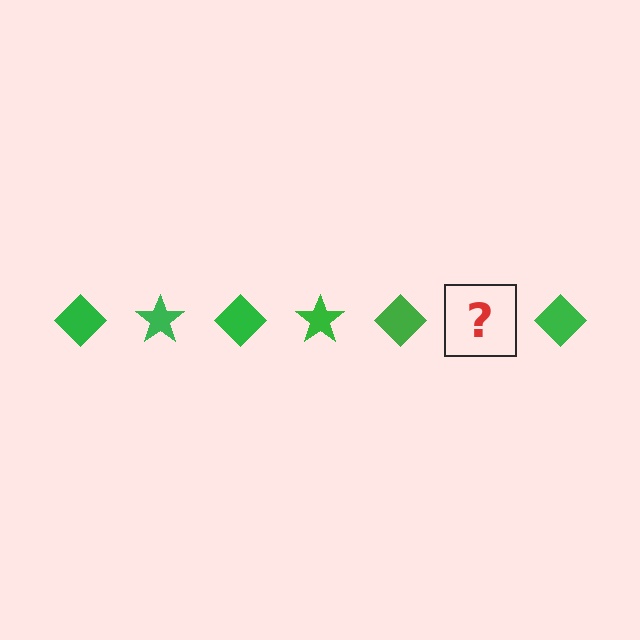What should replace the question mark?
The question mark should be replaced with a green star.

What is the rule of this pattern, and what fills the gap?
The rule is that the pattern cycles through diamond, star shapes in green. The gap should be filled with a green star.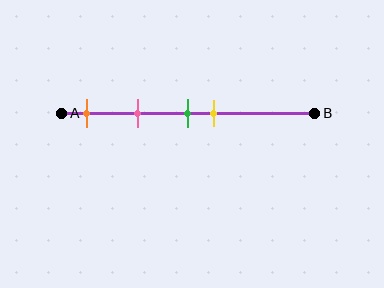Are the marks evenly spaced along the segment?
No, the marks are not evenly spaced.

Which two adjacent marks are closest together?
The green and yellow marks are the closest adjacent pair.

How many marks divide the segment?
There are 4 marks dividing the segment.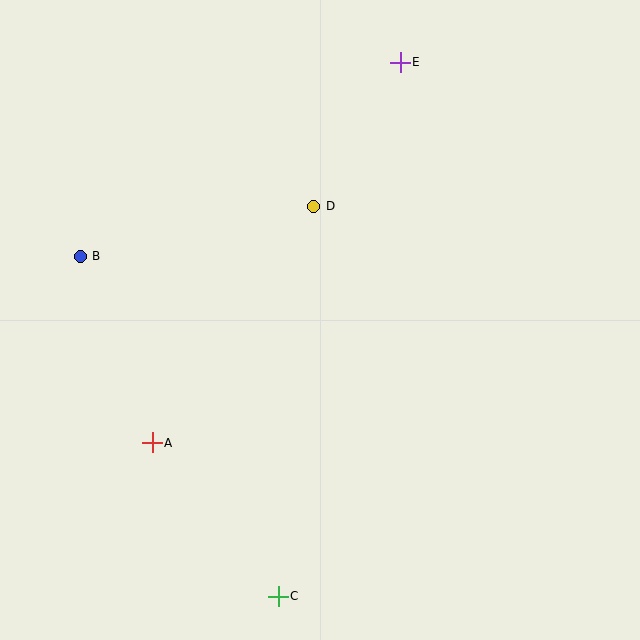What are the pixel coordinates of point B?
Point B is at (80, 256).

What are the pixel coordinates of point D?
Point D is at (314, 206).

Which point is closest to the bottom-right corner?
Point C is closest to the bottom-right corner.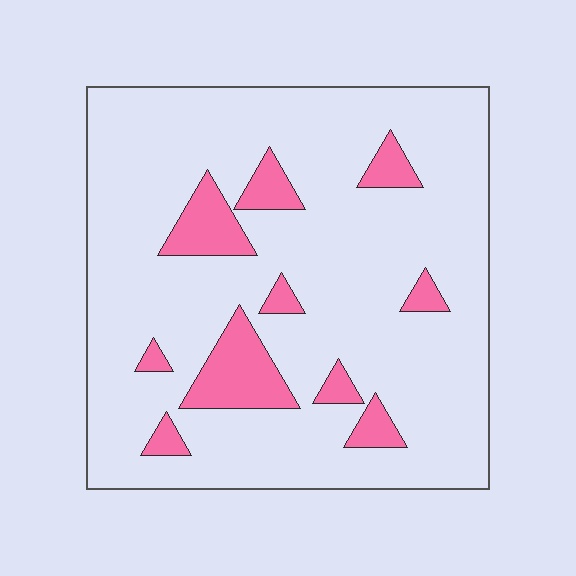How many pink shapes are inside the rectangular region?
10.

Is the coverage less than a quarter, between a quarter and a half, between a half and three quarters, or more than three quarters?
Less than a quarter.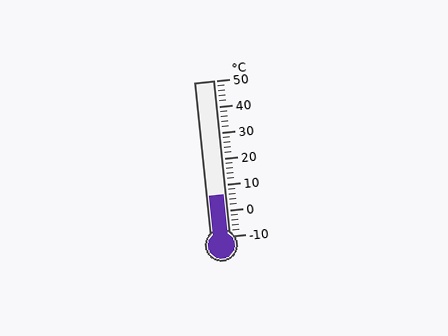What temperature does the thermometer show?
The thermometer shows approximately 6°C.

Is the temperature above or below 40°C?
The temperature is below 40°C.